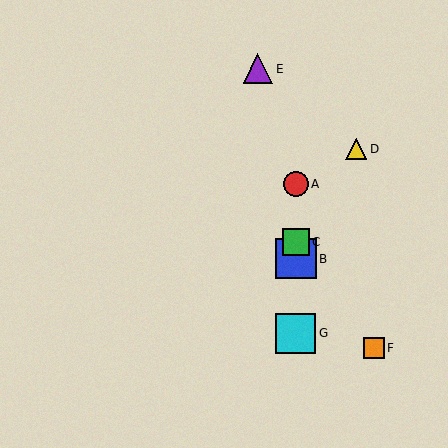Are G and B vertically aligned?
Yes, both are at x≈296.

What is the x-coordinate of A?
Object A is at x≈296.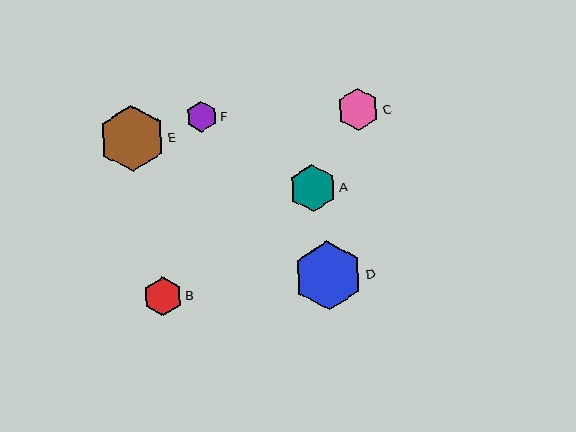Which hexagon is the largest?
Hexagon D is the largest with a size of approximately 69 pixels.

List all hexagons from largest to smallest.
From largest to smallest: D, E, A, C, B, F.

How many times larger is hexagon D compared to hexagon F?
Hexagon D is approximately 2.2 times the size of hexagon F.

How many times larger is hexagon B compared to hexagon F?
Hexagon B is approximately 1.2 times the size of hexagon F.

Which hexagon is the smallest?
Hexagon F is the smallest with a size of approximately 31 pixels.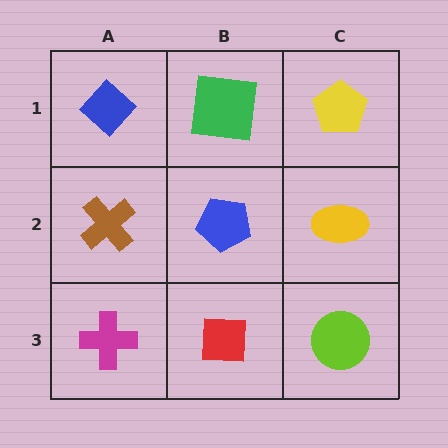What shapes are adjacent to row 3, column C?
A yellow ellipse (row 2, column C), a red square (row 3, column B).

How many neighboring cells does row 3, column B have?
3.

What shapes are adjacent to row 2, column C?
A yellow pentagon (row 1, column C), a lime circle (row 3, column C), a blue pentagon (row 2, column B).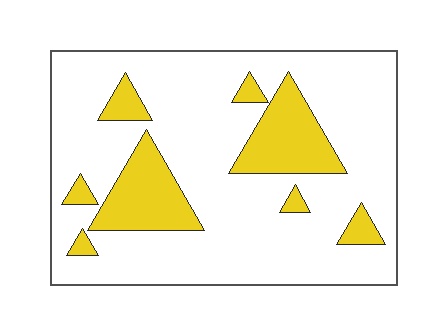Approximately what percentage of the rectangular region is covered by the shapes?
Approximately 20%.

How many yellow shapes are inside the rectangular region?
8.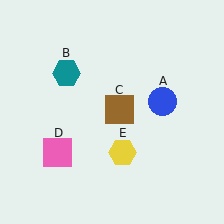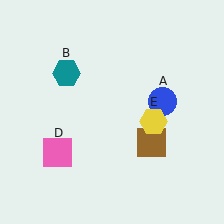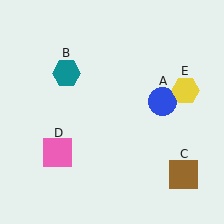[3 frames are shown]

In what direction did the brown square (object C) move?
The brown square (object C) moved down and to the right.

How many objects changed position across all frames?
2 objects changed position: brown square (object C), yellow hexagon (object E).